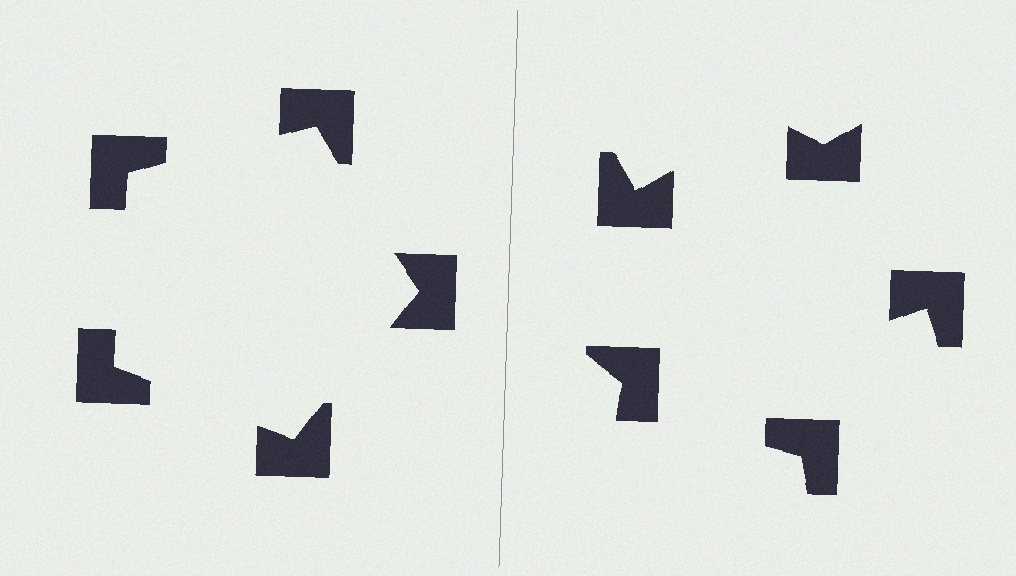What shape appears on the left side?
An illusory pentagon.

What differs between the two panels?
The notched squares are positioned identically on both sides; only the wedge orientations differ. On the left they align to a pentagon; on the right they are misaligned.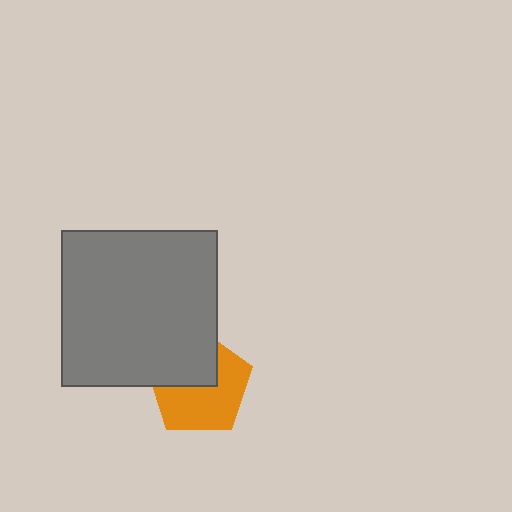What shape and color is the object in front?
The object in front is a gray square.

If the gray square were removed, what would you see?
You would see the complete orange pentagon.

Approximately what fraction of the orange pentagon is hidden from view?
Roughly 40% of the orange pentagon is hidden behind the gray square.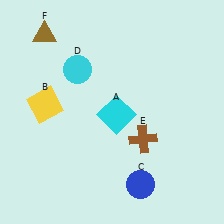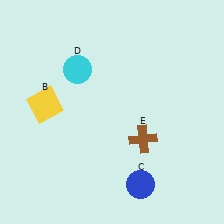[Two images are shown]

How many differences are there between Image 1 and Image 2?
There are 2 differences between the two images.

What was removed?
The brown triangle (F), the cyan square (A) were removed in Image 2.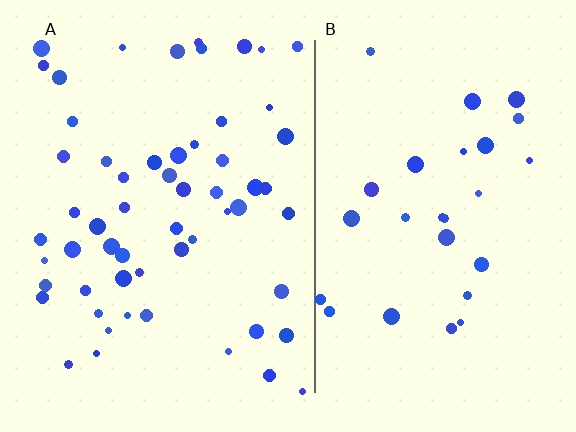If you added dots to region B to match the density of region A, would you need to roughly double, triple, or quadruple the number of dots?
Approximately double.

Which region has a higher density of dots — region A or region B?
A (the left).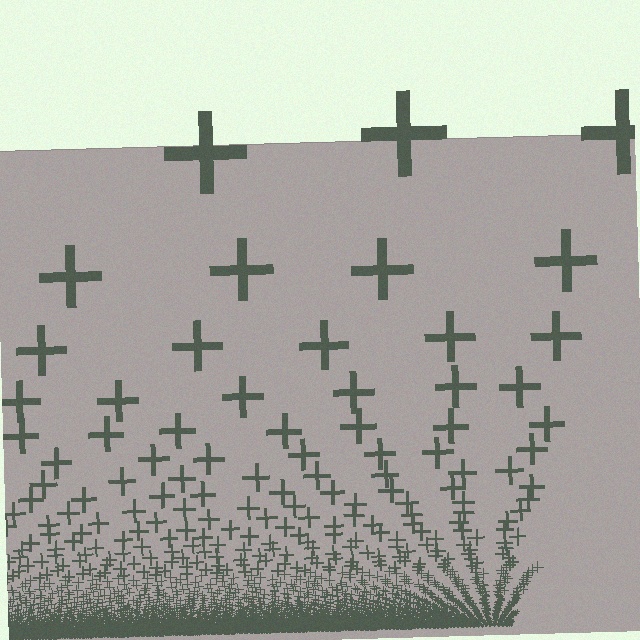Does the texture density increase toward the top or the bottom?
Density increases toward the bottom.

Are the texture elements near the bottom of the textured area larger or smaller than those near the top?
Smaller. The gradient is inverted — elements near the bottom are smaller and denser.